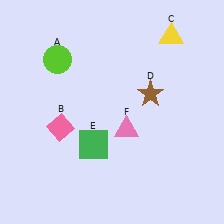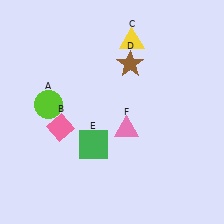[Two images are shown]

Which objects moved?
The objects that moved are: the lime circle (A), the yellow triangle (C), the brown star (D).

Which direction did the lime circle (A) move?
The lime circle (A) moved down.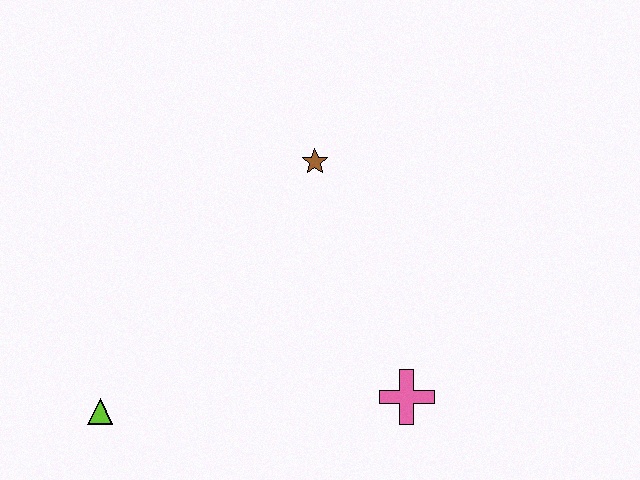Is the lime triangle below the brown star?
Yes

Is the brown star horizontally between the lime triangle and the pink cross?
Yes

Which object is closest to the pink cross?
The brown star is closest to the pink cross.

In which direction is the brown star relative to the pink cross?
The brown star is above the pink cross.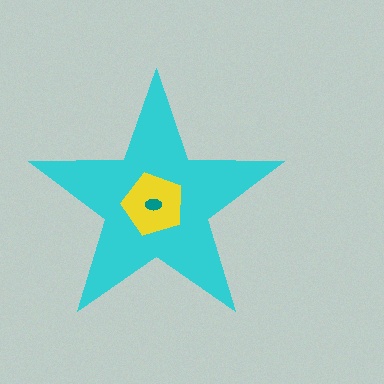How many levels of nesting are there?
3.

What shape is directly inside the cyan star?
The yellow pentagon.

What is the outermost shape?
The cyan star.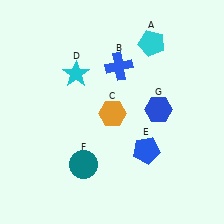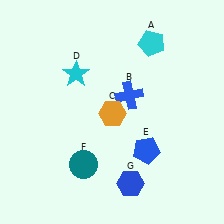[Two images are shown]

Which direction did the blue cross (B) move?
The blue cross (B) moved down.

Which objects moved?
The objects that moved are: the blue cross (B), the blue hexagon (G).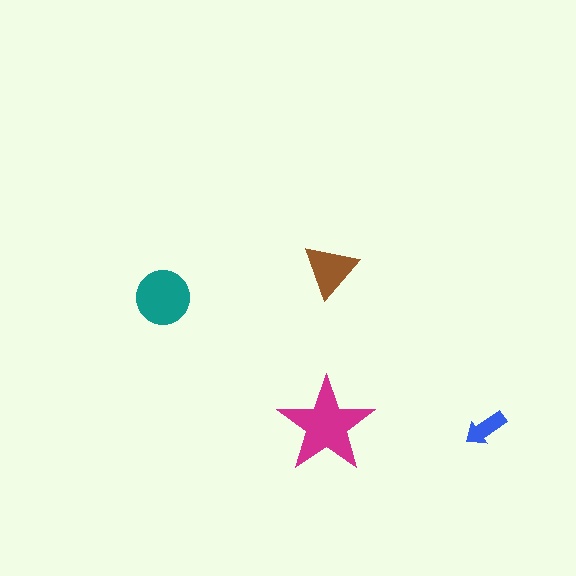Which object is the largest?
The magenta star.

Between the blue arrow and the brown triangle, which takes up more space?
The brown triangle.